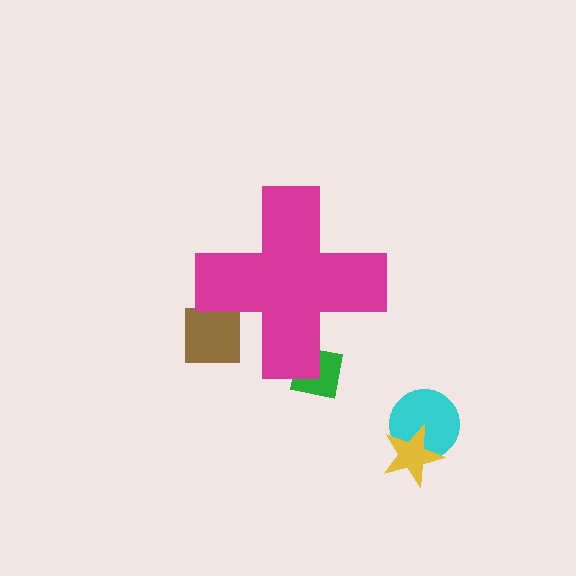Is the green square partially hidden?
Yes, the green square is partially hidden behind the magenta cross.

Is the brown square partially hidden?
Yes, the brown square is partially hidden behind the magenta cross.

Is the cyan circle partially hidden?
No, the cyan circle is fully visible.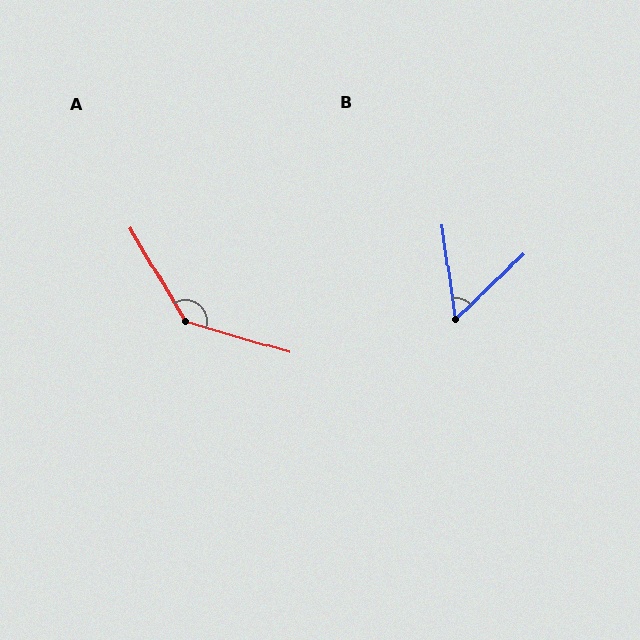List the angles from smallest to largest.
B (55°), A (137°).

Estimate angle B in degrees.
Approximately 55 degrees.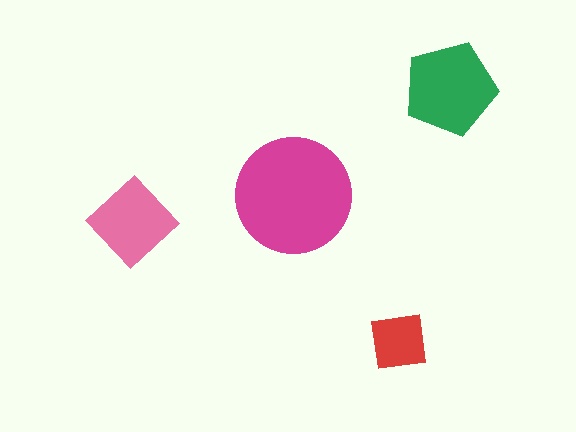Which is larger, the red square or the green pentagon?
The green pentagon.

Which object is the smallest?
The red square.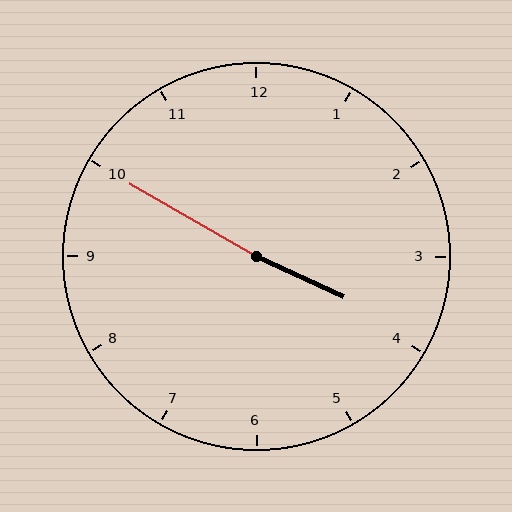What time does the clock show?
3:50.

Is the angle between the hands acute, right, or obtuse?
It is obtuse.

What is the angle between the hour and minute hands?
Approximately 175 degrees.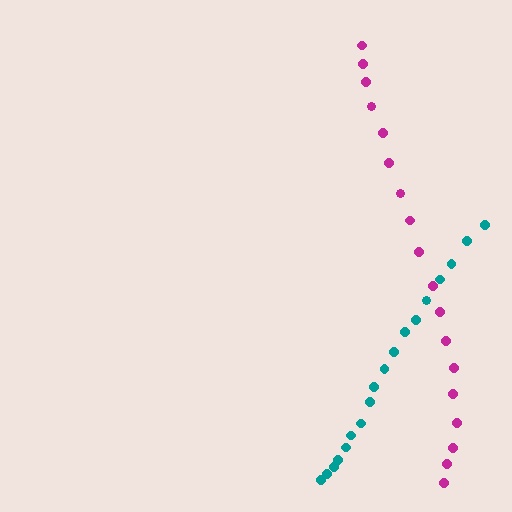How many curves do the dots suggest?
There are 2 distinct paths.